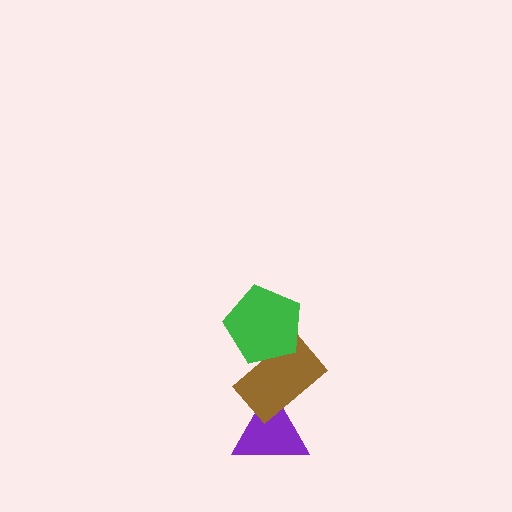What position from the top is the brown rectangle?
The brown rectangle is 2nd from the top.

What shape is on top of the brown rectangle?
The green pentagon is on top of the brown rectangle.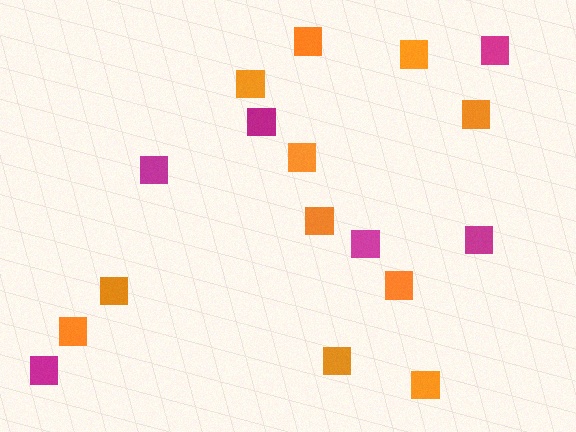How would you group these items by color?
There are 2 groups: one group of orange squares (11) and one group of magenta squares (6).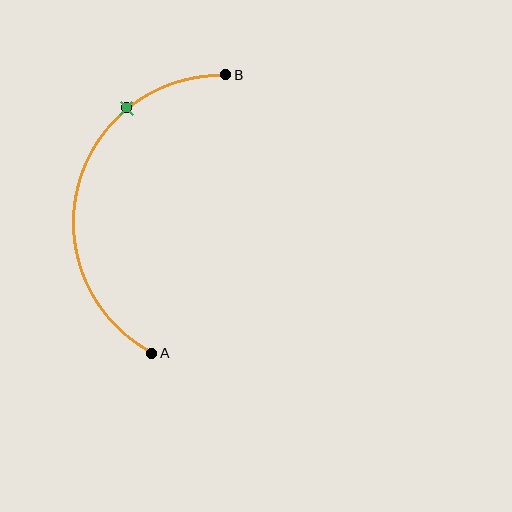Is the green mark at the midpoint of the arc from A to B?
No. The green mark lies on the arc but is closer to endpoint B. The arc midpoint would be at the point on the curve equidistant along the arc from both A and B.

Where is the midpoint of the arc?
The arc midpoint is the point on the curve farthest from the straight line joining A and B. It sits to the left of that line.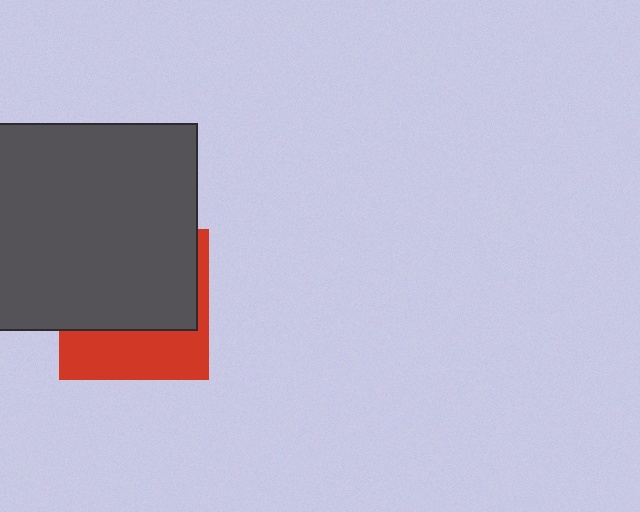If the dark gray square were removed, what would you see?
You would see the complete red square.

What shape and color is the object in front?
The object in front is a dark gray square.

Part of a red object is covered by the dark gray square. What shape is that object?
It is a square.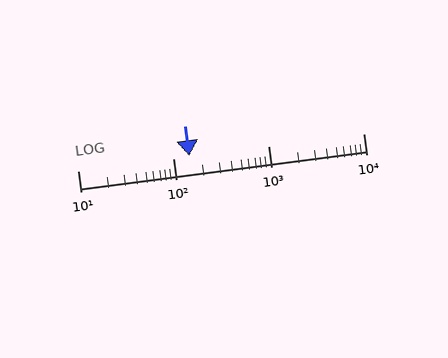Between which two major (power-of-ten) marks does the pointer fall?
The pointer is between 100 and 1000.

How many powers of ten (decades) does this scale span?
The scale spans 3 decades, from 10 to 10000.